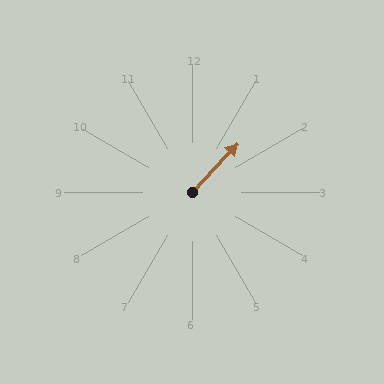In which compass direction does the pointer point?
Northeast.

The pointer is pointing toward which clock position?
Roughly 1 o'clock.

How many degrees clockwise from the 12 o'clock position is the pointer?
Approximately 43 degrees.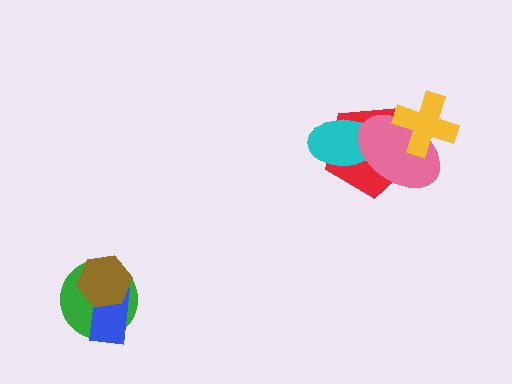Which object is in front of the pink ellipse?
The yellow cross is in front of the pink ellipse.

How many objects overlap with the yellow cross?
2 objects overlap with the yellow cross.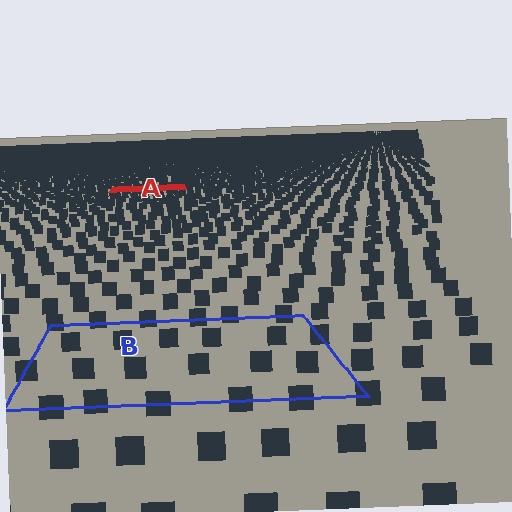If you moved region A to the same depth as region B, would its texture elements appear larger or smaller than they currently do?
They would appear larger. At a closer depth, the same texture elements are projected at a bigger on-screen size.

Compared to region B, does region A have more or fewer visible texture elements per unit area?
Region A has more texture elements per unit area — they are packed more densely because it is farther away.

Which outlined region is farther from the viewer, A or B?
Region A is farther from the viewer — the texture elements inside it appear smaller and more densely packed.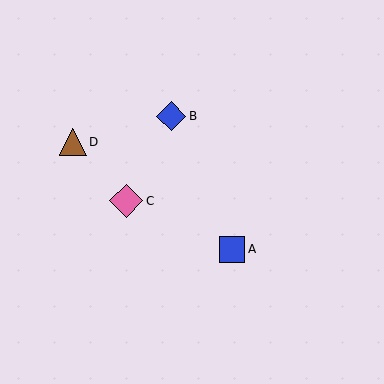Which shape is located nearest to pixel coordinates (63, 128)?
The brown triangle (labeled D) at (73, 142) is nearest to that location.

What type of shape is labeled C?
Shape C is a pink diamond.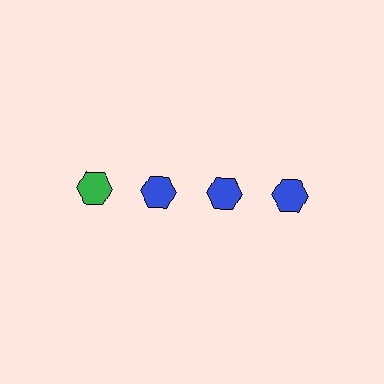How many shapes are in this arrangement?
There are 4 shapes arranged in a grid pattern.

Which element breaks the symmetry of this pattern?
The green hexagon in the top row, leftmost column breaks the symmetry. All other shapes are blue hexagons.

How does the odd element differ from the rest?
It has a different color: green instead of blue.